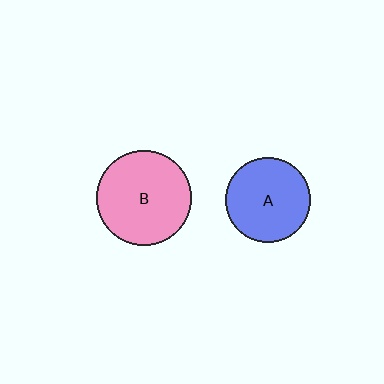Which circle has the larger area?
Circle B (pink).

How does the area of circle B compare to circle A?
Approximately 1.2 times.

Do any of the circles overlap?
No, none of the circles overlap.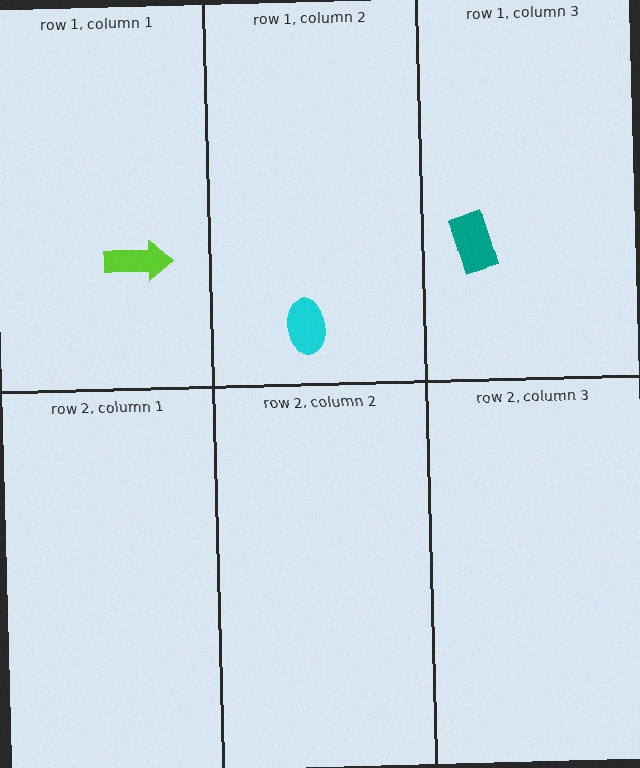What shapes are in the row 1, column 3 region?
The teal rectangle.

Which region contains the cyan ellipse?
The row 1, column 2 region.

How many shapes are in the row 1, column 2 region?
1.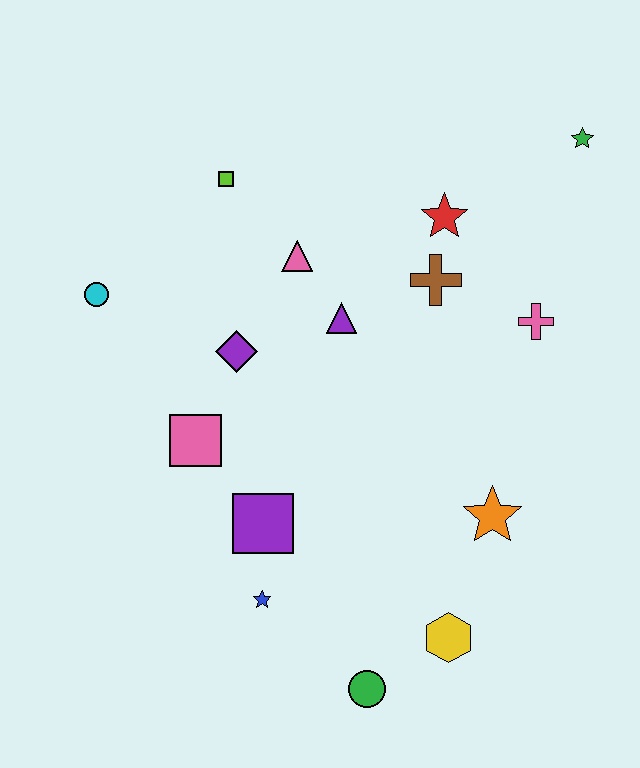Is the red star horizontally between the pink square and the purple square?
No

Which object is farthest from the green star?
The green circle is farthest from the green star.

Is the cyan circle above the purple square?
Yes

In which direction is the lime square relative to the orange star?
The lime square is above the orange star.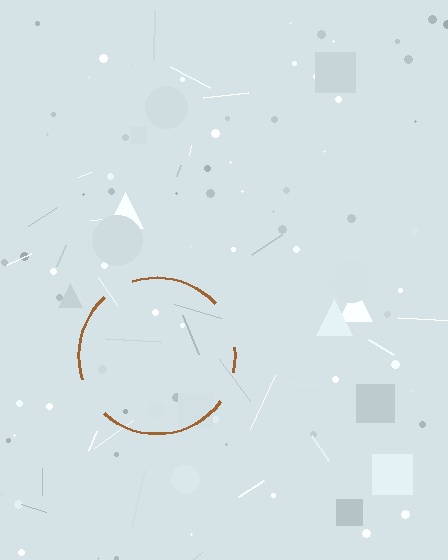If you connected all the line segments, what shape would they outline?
They would outline a circle.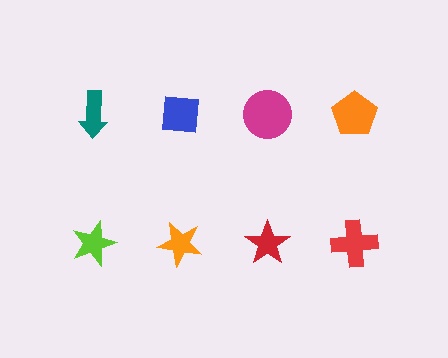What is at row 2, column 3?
A red star.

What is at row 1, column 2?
A blue square.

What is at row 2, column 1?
A lime star.